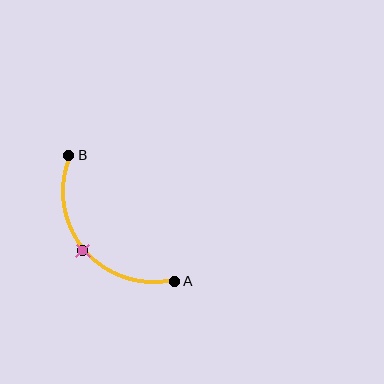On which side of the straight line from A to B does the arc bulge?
The arc bulges below and to the left of the straight line connecting A and B.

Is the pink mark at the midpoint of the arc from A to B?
Yes. The pink mark lies on the arc at equal arc-length from both A and B — it is the arc midpoint.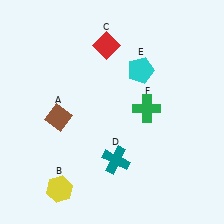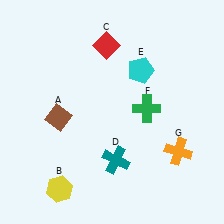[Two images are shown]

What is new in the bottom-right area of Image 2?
An orange cross (G) was added in the bottom-right area of Image 2.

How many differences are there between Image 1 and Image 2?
There is 1 difference between the two images.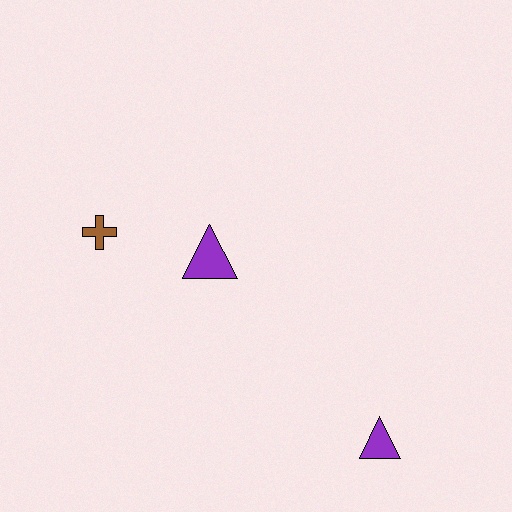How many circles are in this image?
There are no circles.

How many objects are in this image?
There are 3 objects.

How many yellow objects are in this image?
There are no yellow objects.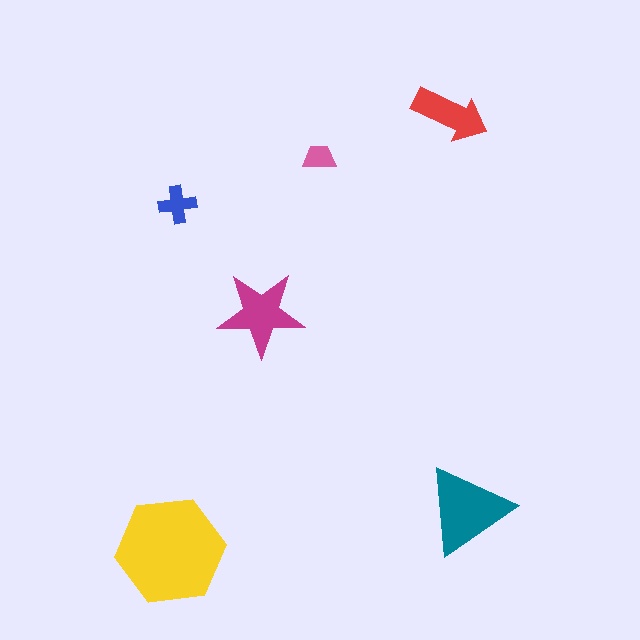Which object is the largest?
The yellow hexagon.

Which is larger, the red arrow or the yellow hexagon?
The yellow hexagon.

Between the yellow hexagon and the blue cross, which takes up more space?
The yellow hexagon.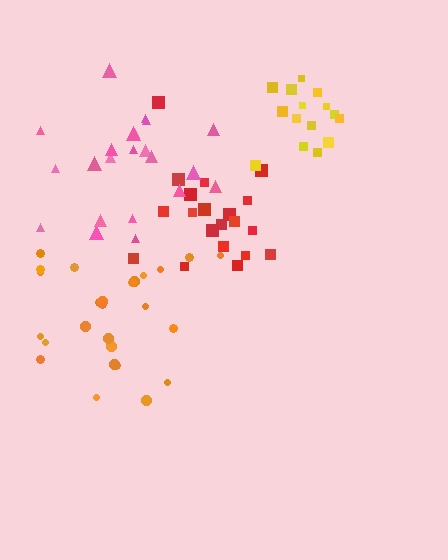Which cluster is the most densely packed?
Yellow.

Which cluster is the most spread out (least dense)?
Orange.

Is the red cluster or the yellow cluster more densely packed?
Yellow.